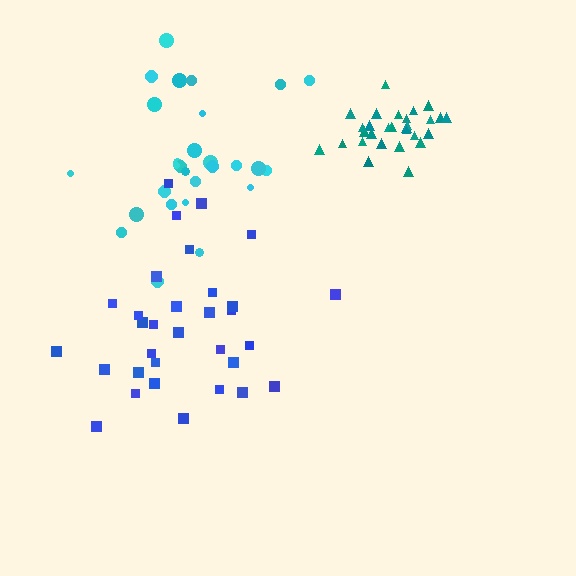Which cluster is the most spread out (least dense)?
Cyan.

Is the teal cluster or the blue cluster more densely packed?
Teal.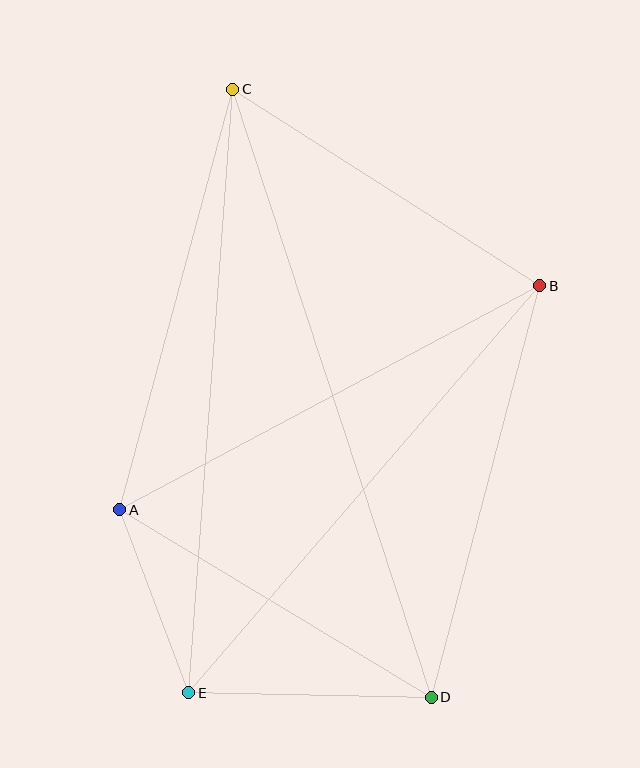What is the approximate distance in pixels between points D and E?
The distance between D and E is approximately 242 pixels.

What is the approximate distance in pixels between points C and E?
The distance between C and E is approximately 605 pixels.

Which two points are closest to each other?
Points A and E are closest to each other.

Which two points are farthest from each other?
Points C and D are farthest from each other.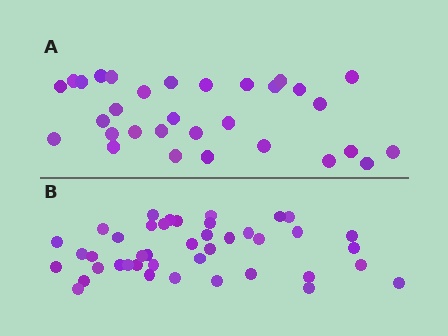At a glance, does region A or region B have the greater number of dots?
Region B (the bottom region) has more dots.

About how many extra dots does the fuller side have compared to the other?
Region B has roughly 12 or so more dots than region A.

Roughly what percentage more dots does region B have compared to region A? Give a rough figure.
About 35% more.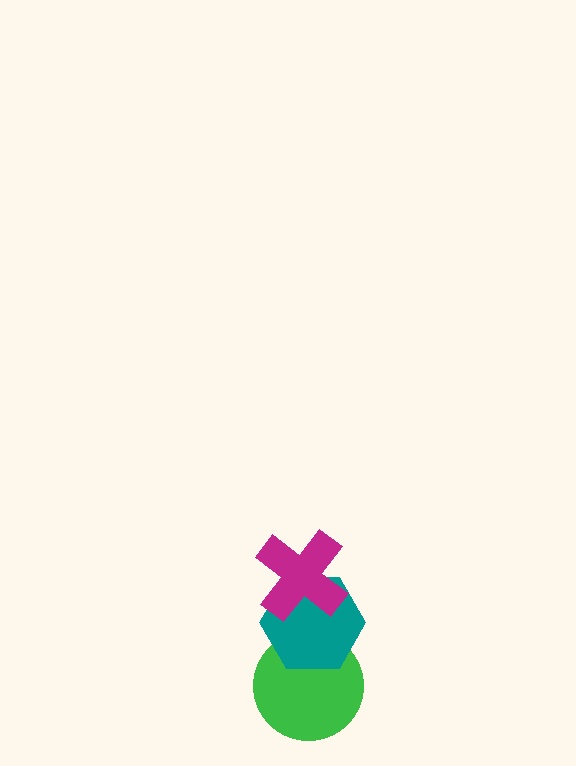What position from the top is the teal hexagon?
The teal hexagon is 2nd from the top.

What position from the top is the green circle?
The green circle is 3rd from the top.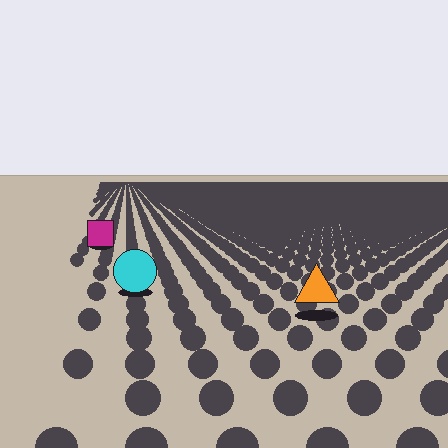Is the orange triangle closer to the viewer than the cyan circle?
Yes. The orange triangle is closer — you can tell from the texture gradient: the ground texture is coarser near it.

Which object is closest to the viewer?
The orange triangle is closest. The texture marks near it are larger and more spread out.